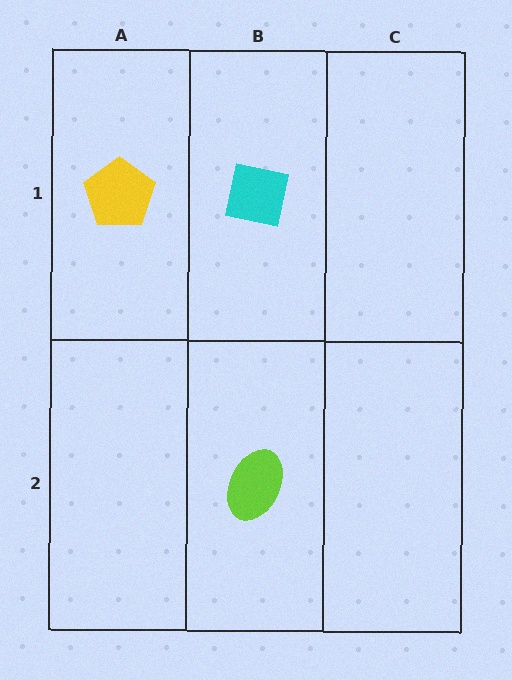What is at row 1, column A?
A yellow pentagon.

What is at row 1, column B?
A cyan square.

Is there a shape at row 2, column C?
No, that cell is empty.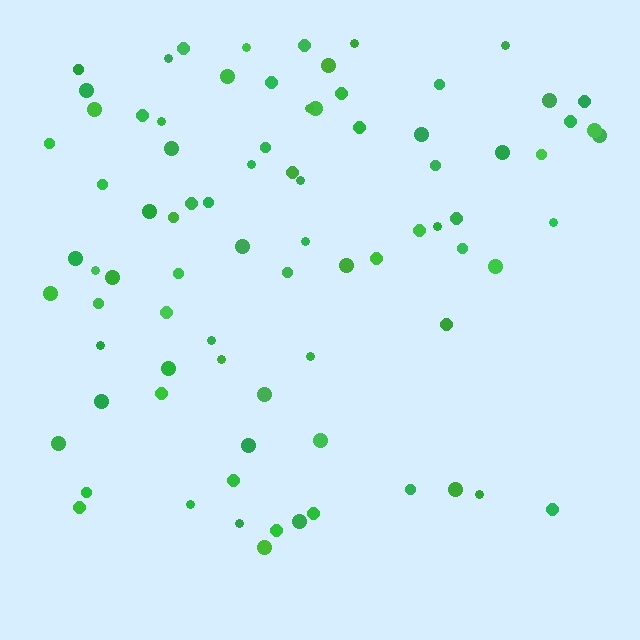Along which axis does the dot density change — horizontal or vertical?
Vertical.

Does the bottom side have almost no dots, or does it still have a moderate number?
Still a moderate number, just noticeably fewer than the top.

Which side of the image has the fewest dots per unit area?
The bottom.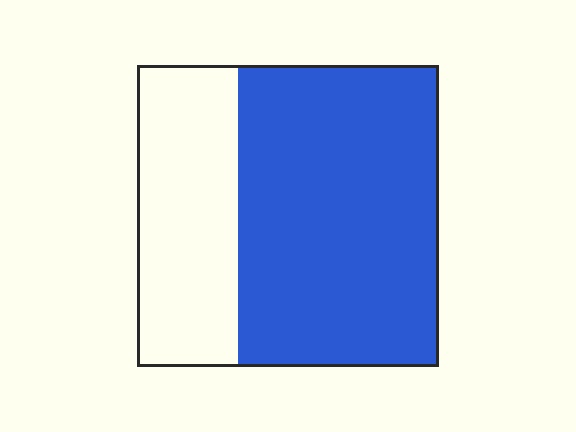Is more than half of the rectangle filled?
Yes.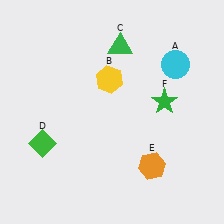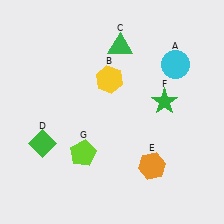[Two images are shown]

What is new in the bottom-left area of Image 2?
A lime pentagon (G) was added in the bottom-left area of Image 2.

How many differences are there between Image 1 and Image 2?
There is 1 difference between the two images.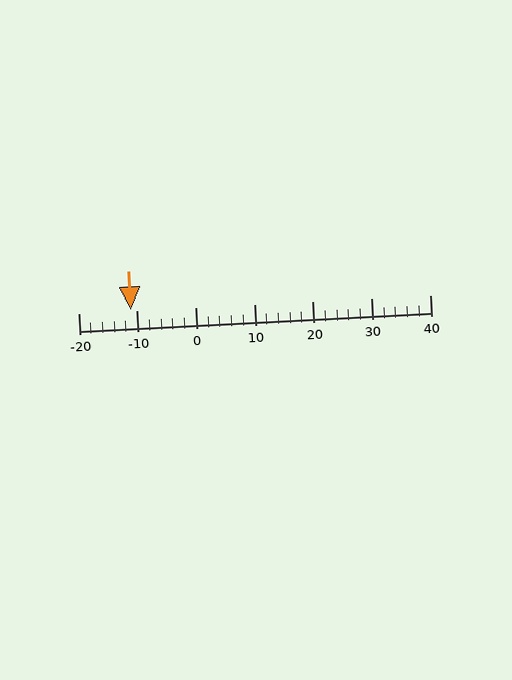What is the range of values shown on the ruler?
The ruler shows values from -20 to 40.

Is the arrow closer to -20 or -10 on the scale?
The arrow is closer to -10.